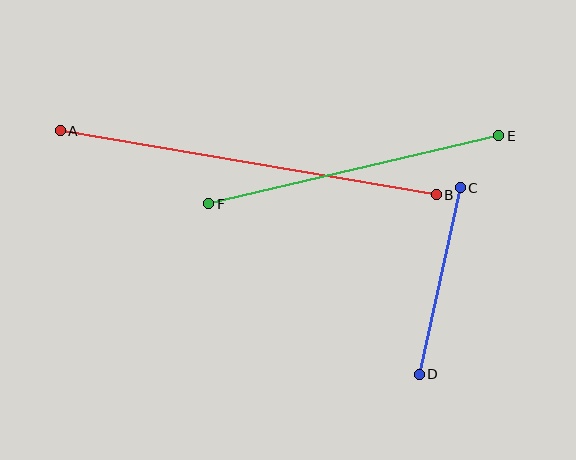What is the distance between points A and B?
The distance is approximately 381 pixels.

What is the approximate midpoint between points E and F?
The midpoint is at approximately (354, 170) pixels.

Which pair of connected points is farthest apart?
Points A and B are farthest apart.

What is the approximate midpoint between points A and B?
The midpoint is at approximately (248, 163) pixels.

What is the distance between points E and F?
The distance is approximately 298 pixels.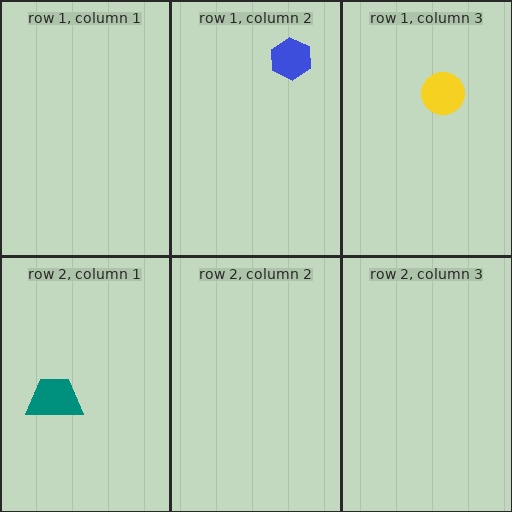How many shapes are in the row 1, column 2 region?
1.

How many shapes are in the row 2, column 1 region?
2.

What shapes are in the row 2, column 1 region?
The pink arrow, the teal trapezoid.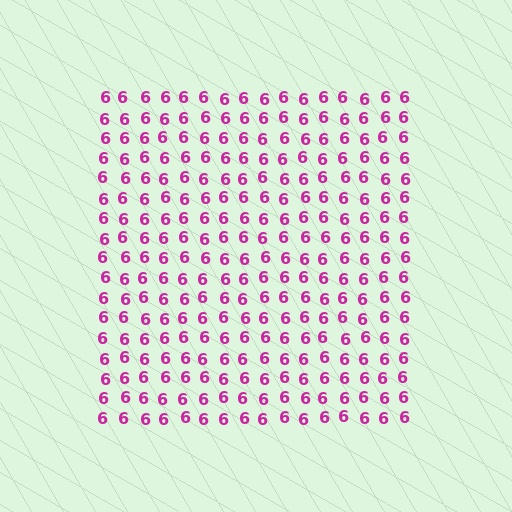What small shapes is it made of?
It is made of small digit 6's.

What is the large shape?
The large shape is a square.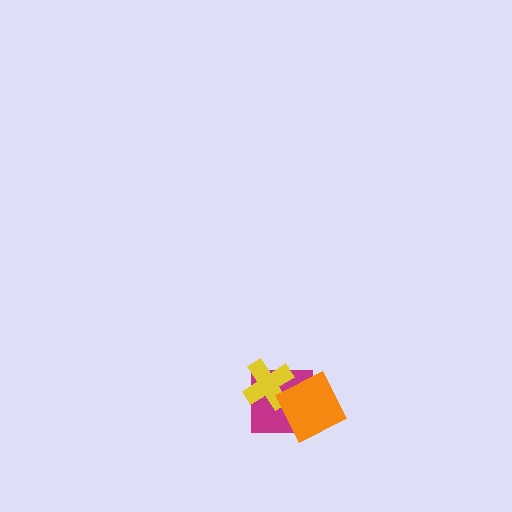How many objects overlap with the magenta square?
2 objects overlap with the magenta square.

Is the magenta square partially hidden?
Yes, it is partially covered by another shape.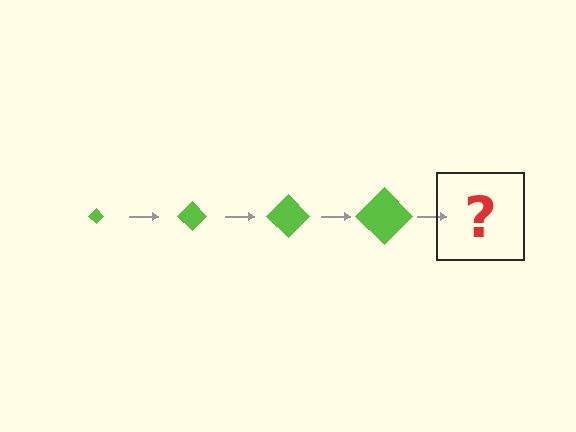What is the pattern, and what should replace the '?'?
The pattern is that the diamond gets progressively larger each step. The '?' should be a lime diamond, larger than the previous one.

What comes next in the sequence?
The next element should be a lime diamond, larger than the previous one.